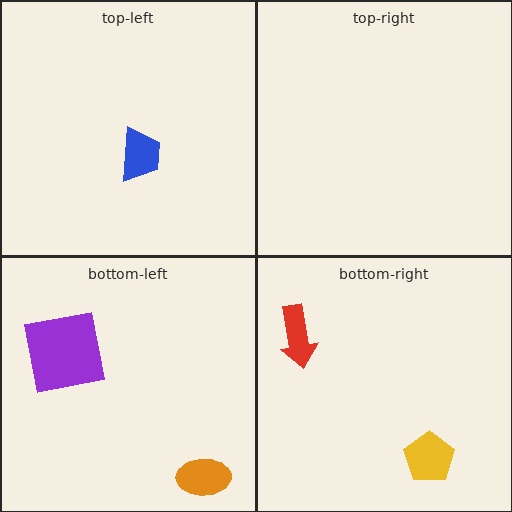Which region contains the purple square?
The bottom-left region.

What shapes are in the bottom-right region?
The red arrow, the yellow pentagon.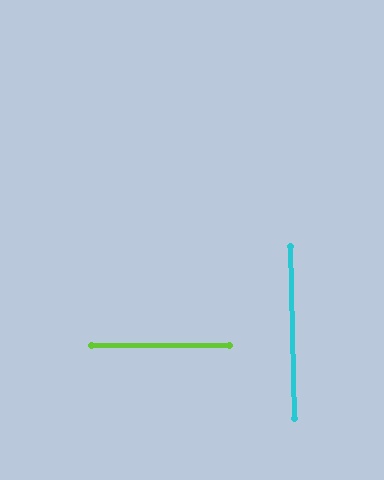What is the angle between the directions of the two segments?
Approximately 89 degrees.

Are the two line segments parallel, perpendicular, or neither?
Perpendicular — they meet at approximately 89°.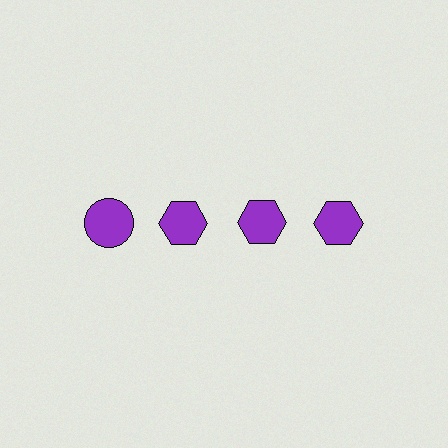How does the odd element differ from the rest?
It has a different shape: circle instead of hexagon.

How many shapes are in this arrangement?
There are 4 shapes arranged in a grid pattern.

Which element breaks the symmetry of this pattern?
The purple circle in the top row, leftmost column breaks the symmetry. All other shapes are purple hexagons.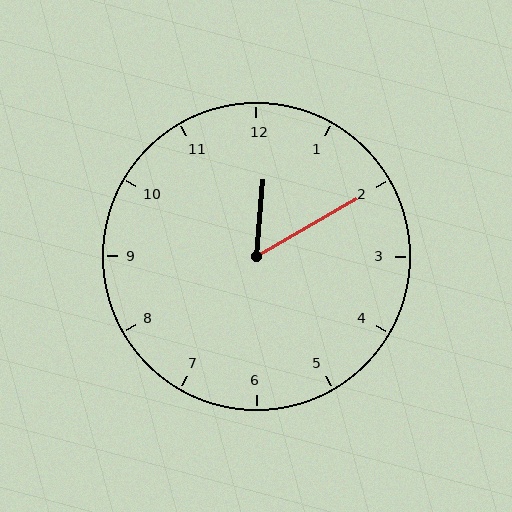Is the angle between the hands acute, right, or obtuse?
It is acute.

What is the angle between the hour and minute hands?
Approximately 55 degrees.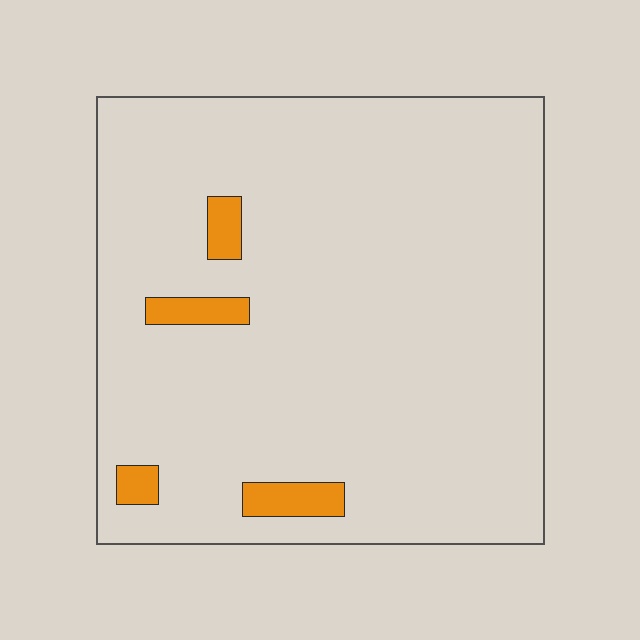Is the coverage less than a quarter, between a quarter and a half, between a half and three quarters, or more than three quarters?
Less than a quarter.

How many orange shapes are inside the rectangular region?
4.